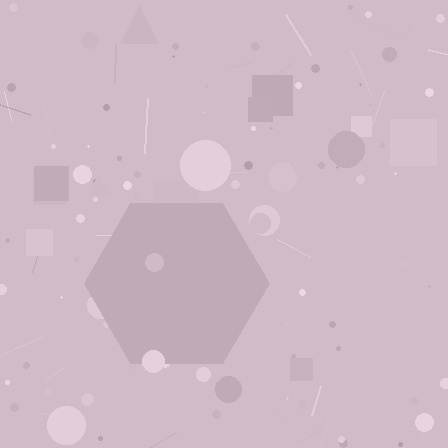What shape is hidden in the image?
A hexagon is hidden in the image.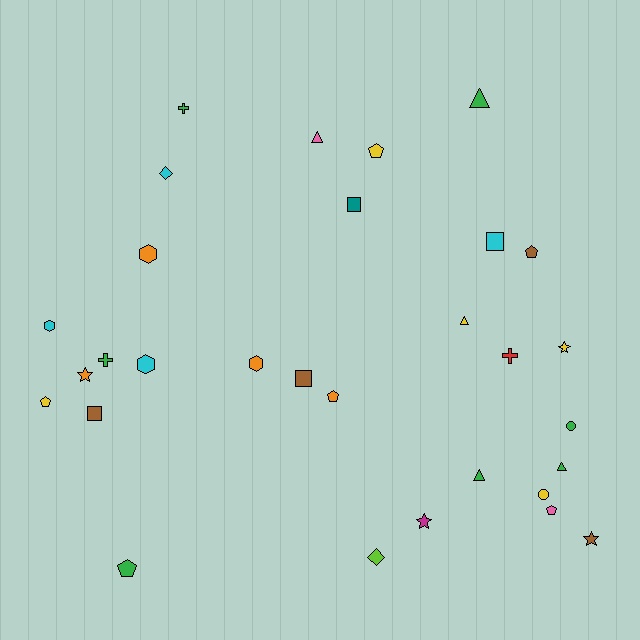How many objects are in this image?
There are 30 objects.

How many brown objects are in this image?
There are 4 brown objects.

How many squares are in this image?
There are 4 squares.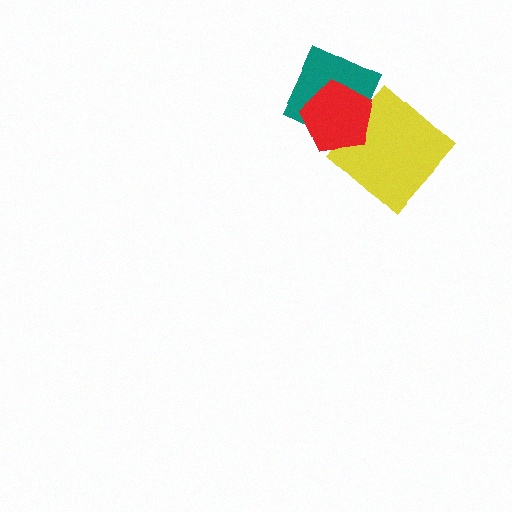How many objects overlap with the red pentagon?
2 objects overlap with the red pentagon.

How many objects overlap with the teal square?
1 object overlaps with the teal square.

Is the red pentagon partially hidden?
No, no other shape covers it.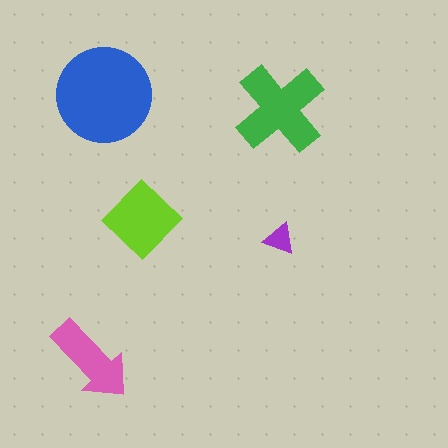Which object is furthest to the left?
The pink arrow is leftmost.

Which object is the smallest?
The purple triangle.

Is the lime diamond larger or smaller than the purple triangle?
Larger.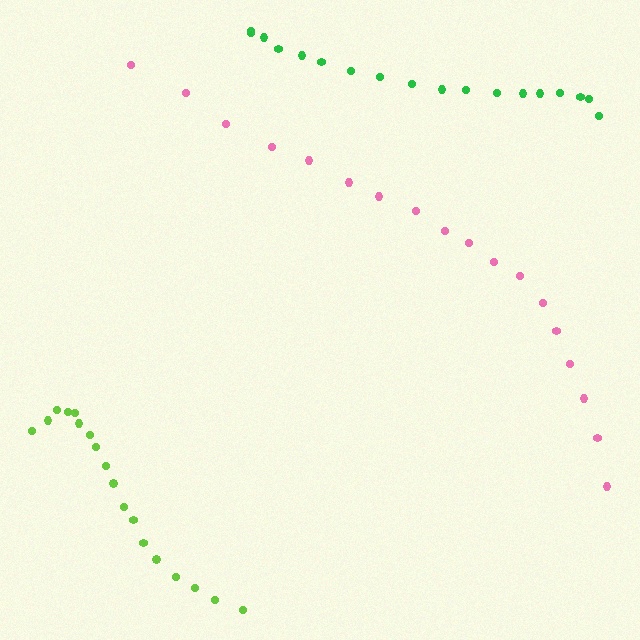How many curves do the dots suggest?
There are 3 distinct paths.